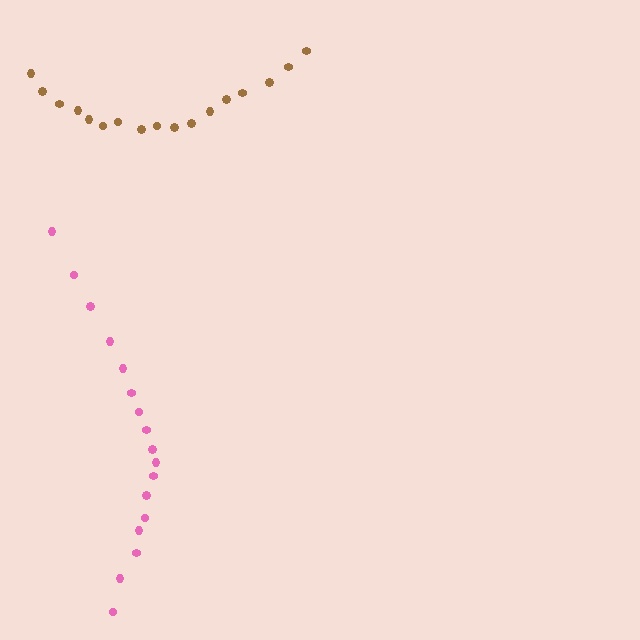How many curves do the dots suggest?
There are 2 distinct paths.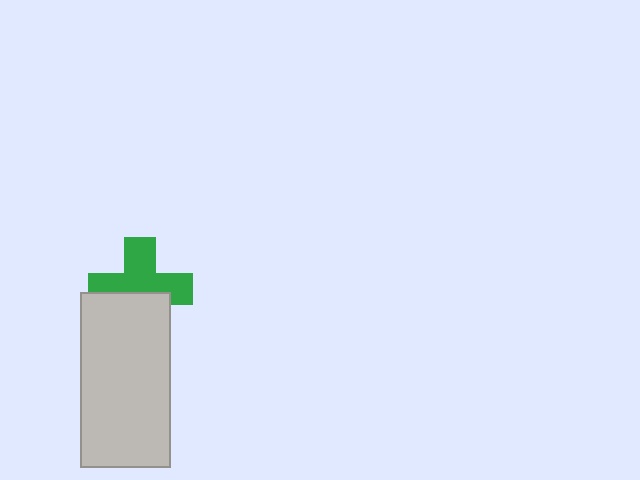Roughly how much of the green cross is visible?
About half of it is visible (roughly 59%).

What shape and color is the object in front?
The object in front is a light gray rectangle.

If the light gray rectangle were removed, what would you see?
You would see the complete green cross.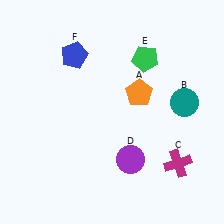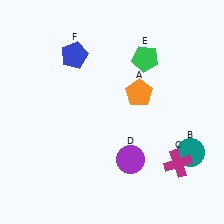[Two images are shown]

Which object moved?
The teal circle (B) moved down.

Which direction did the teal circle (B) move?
The teal circle (B) moved down.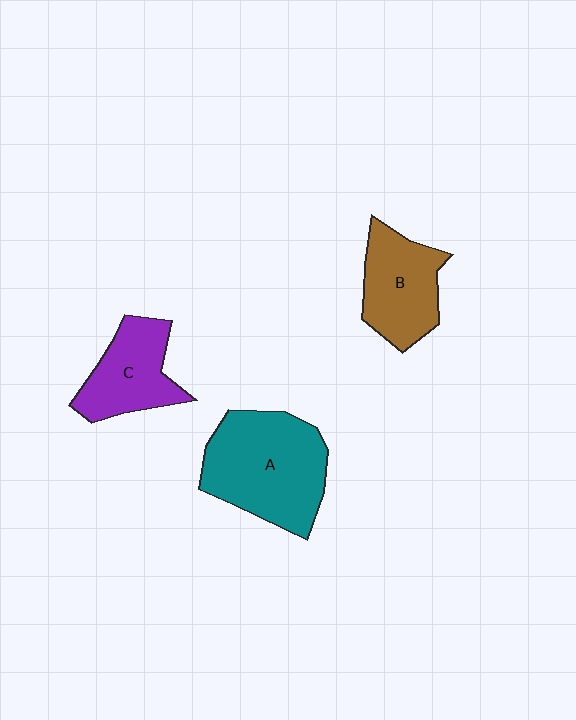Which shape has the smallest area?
Shape C (purple).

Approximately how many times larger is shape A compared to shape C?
Approximately 1.6 times.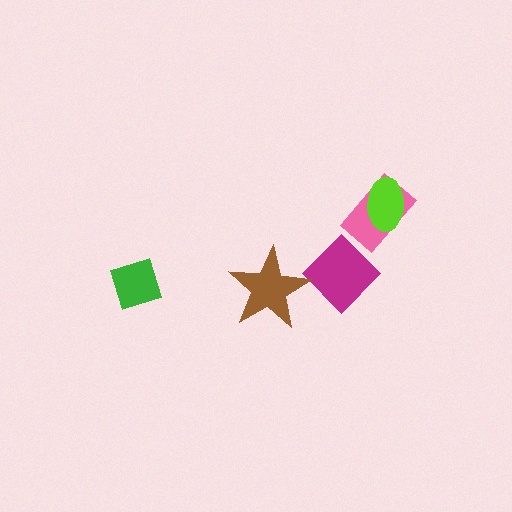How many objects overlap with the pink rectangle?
1 object overlaps with the pink rectangle.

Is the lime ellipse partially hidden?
No, no other shape covers it.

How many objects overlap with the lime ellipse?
1 object overlaps with the lime ellipse.